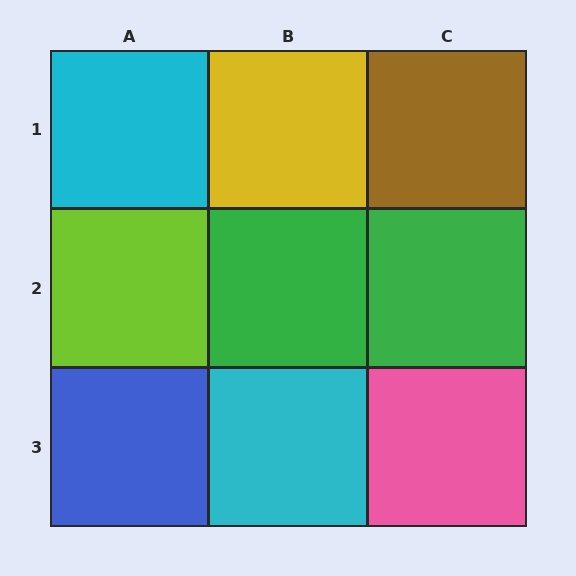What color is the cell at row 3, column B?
Cyan.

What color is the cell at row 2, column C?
Green.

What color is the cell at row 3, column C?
Pink.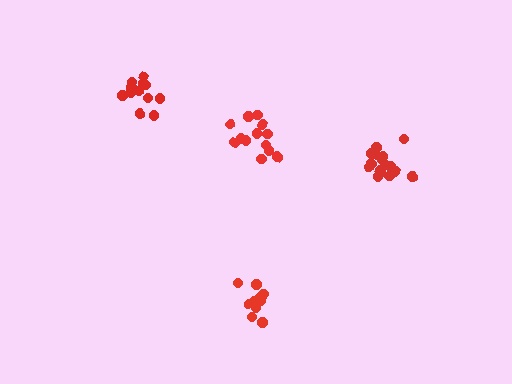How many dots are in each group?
Group 1: 11 dots, Group 2: 16 dots, Group 3: 12 dots, Group 4: 13 dots (52 total).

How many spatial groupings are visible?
There are 4 spatial groupings.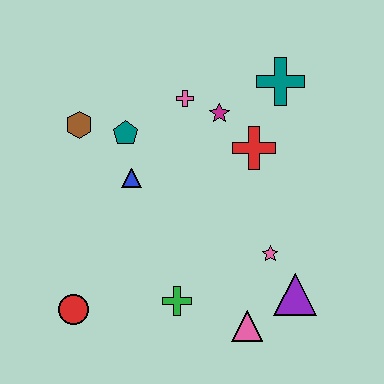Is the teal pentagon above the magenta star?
No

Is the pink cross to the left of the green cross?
No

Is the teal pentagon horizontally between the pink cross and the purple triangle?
No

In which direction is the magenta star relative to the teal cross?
The magenta star is to the left of the teal cross.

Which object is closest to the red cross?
The magenta star is closest to the red cross.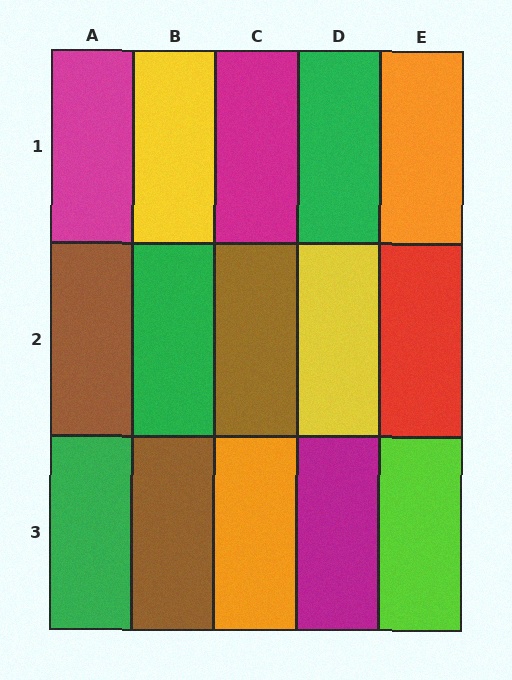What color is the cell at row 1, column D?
Green.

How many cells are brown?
3 cells are brown.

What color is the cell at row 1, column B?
Yellow.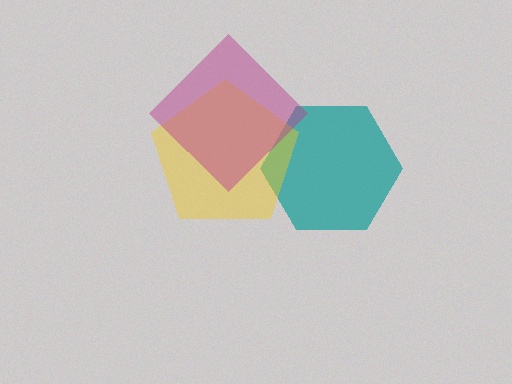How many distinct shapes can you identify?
There are 3 distinct shapes: a teal hexagon, a yellow pentagon, a magenta diamond.